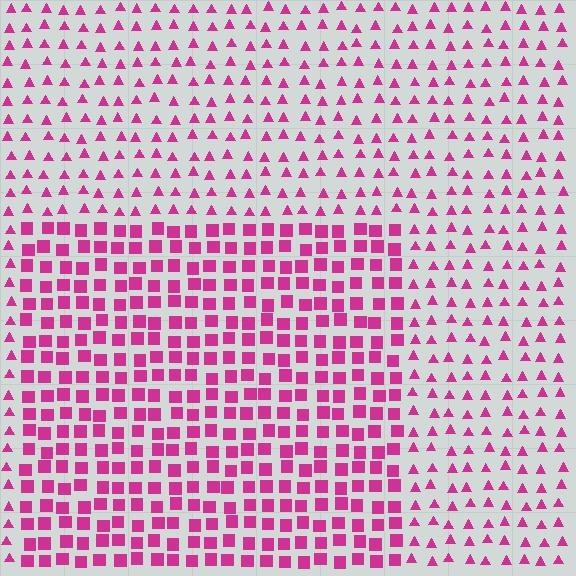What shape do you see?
I see a rectangle.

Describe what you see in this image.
The image is filled with small magenta elements arranged in a uniform grid. A rectangle-shaped region contains squares, while the surrounding area contains triangles. The boundary is defined purely by the change in element shape.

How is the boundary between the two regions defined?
The boundary is defined by a change in element shape: squares inside vs. triangles outside. All elements share the same color and spacing.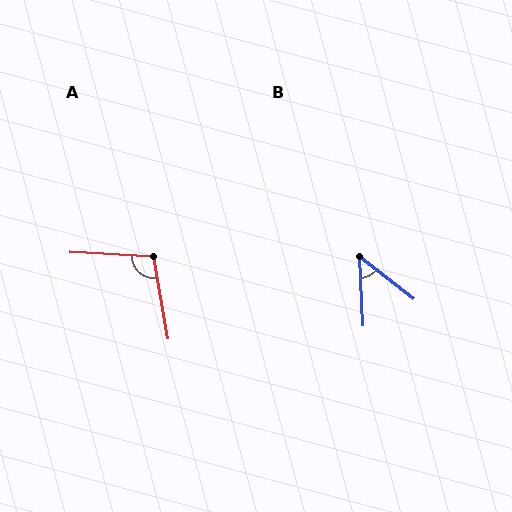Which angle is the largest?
A, at approximately 103 degrees.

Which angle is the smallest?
B, at approximately 49 degrees.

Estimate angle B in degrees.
Approximately 49 degrees.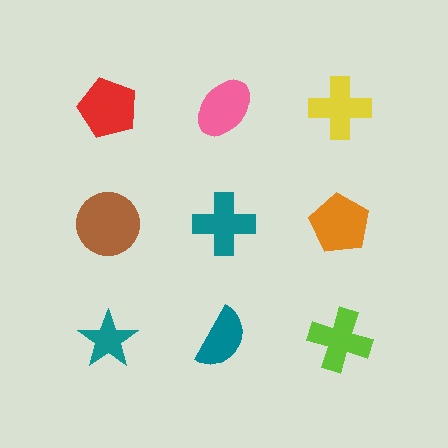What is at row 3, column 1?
A teal star.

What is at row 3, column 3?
A lime cross.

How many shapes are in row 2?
3 shapes.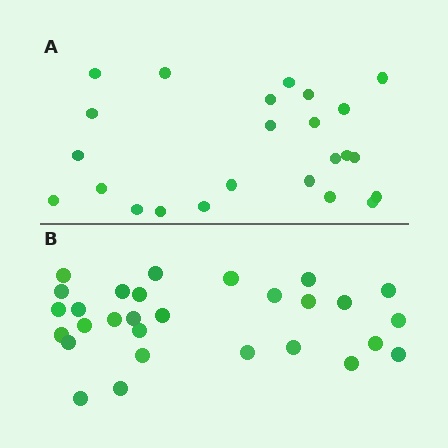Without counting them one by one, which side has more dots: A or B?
Region B (the bottom region) has more dots.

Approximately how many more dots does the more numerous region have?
Region B has about 5 more dots than region A.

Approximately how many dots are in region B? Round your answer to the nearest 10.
About 30 dots. (The exact count is 29, which rounds to 30.)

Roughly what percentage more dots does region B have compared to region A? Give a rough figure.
About 20% more.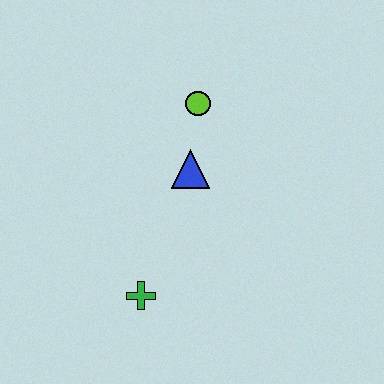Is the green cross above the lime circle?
No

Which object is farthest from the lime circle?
The green cross is farthest from the lime circle.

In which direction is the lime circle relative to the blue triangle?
The lime circle is above the blue triangle.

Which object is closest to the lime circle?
The blue triangle is closest to the lime circle.